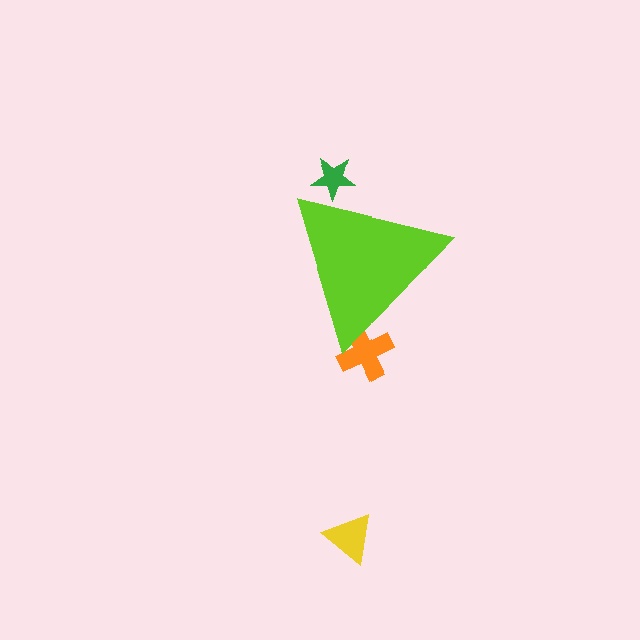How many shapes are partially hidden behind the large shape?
2 shapes are partially hidden.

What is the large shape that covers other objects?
A lime triangle.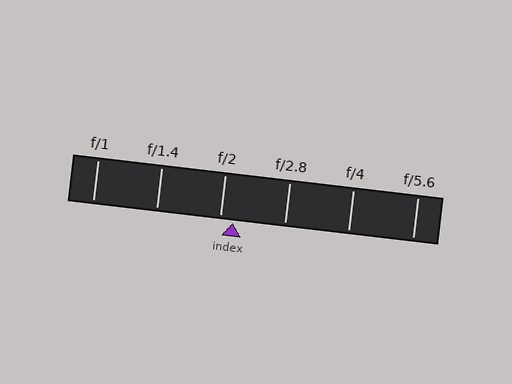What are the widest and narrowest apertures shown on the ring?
The widest aperture shown is f/1 and the narrowest is f/5.6.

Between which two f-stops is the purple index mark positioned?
The index mark is between f/2 and f/2.8.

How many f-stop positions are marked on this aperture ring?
There are 6 f-stop positions marked.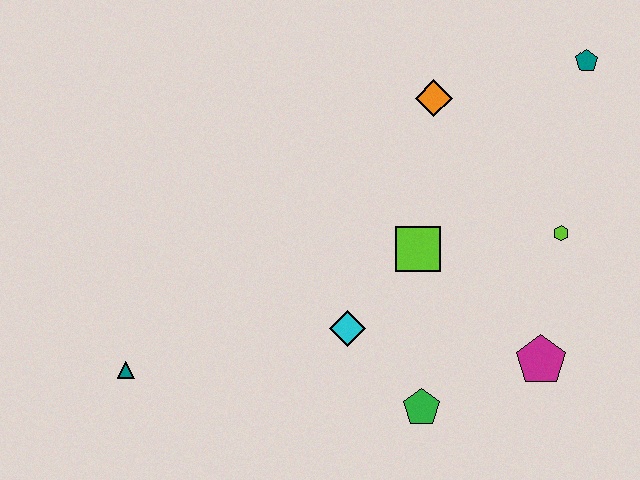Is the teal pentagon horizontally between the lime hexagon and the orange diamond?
No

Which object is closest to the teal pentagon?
The orange diamond is closest to the teal pentagon.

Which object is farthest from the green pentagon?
The teal pentagon is farthest from the green pentagon.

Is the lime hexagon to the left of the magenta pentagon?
No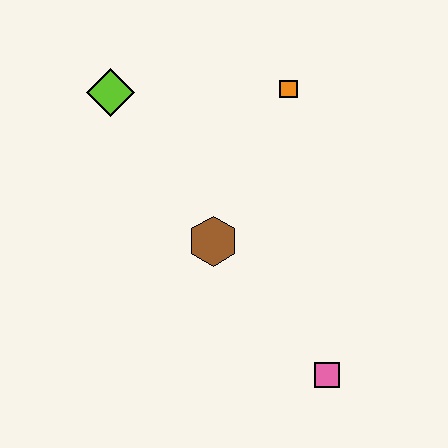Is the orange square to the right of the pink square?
No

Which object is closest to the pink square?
The brown hexagon is closest to the pink square.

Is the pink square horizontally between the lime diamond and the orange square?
No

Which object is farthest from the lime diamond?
The pink square is farthest from the lime diamond.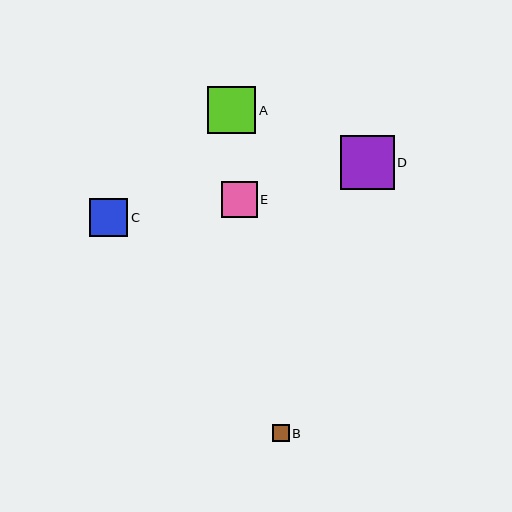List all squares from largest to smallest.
From largest to smallest: D, A, C, E, B.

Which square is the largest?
Square D is the largest with a size of approximately 54 pixels.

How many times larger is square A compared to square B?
Square A is approximately 2.8 times the size of square B.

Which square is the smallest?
Square B is the smallest with a size of approximately 17 pixels.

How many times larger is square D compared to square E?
Square D is approximately 1.5 times the size of square E.